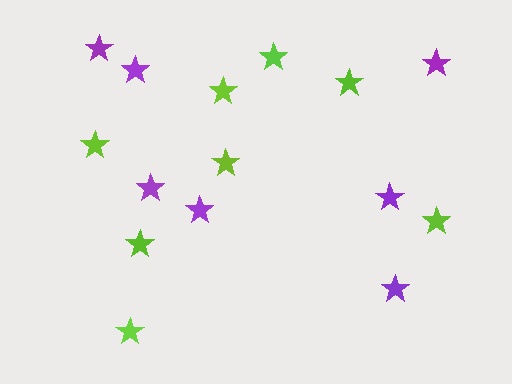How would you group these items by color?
There are 2 groups: one group of purple stars (7) and one group of lime stars (8).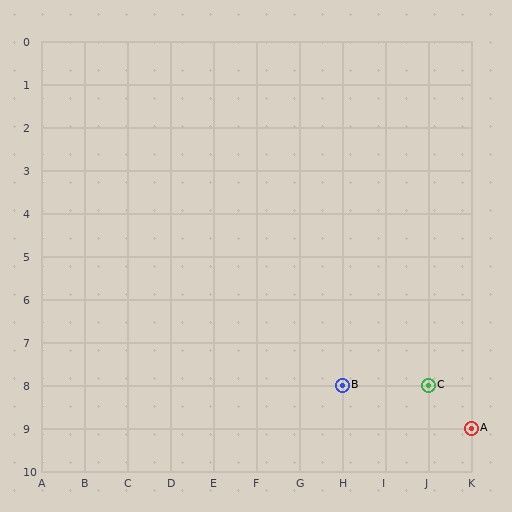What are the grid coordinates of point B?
Point B is at grid coordinates (H, 8).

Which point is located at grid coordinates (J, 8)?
Point C is at (J, 8).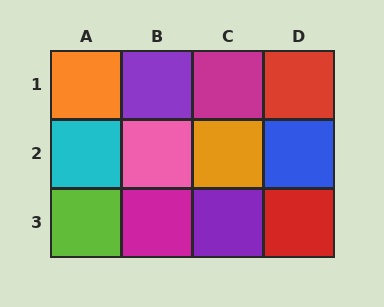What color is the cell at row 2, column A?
Cyan.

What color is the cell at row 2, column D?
Blue.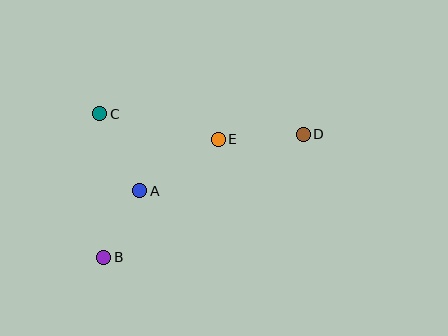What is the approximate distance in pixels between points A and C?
The distance between A and C is approximately 87 pixels.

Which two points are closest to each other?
Points A and B are closest to each other.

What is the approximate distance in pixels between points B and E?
The distance between B and E is approximately 164 pixels.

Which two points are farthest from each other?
Points B and D are farthest from each other.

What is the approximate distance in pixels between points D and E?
The distance between D and E is approximately 85 pixels.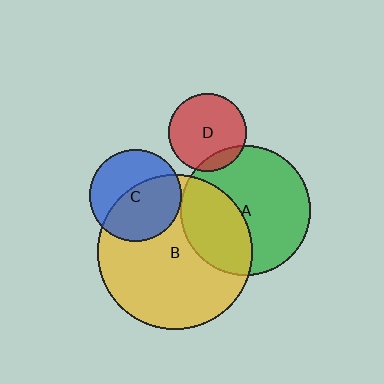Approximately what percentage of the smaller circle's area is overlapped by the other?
Approximately 15%.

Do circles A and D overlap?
Yes.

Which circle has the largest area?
Circle B (yellow).